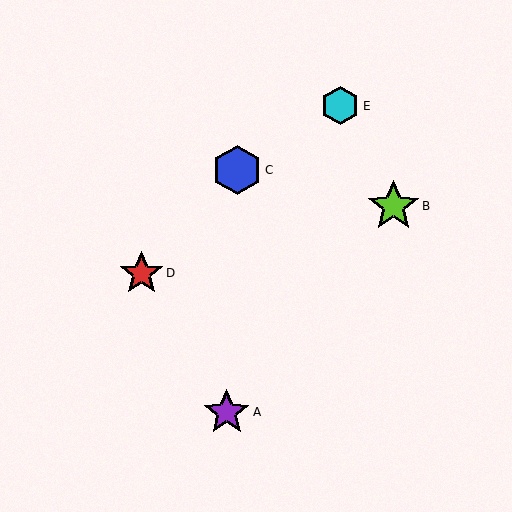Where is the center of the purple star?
The center of the purple star is at (227, 412).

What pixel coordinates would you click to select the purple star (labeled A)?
Click at (227, 412) to select the purple star A.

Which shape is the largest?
The lime star (labeled B) is the largest.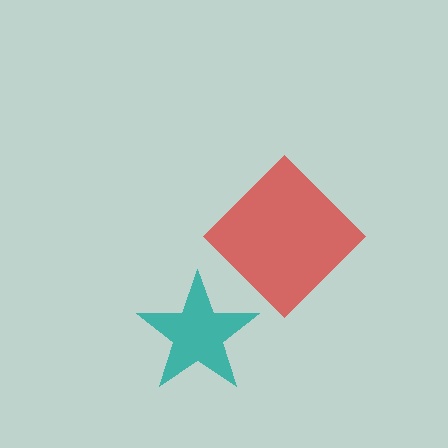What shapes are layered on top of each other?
The layered shapes are: a teal star, a red diamond.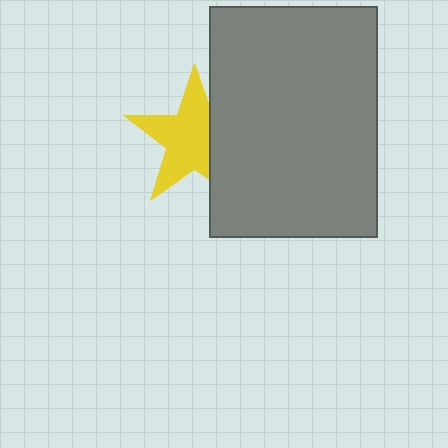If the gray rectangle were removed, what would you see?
You would see the complete yellow star.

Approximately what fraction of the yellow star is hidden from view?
Roughly 30% of the yellow star is hidden behind the gray rectangle.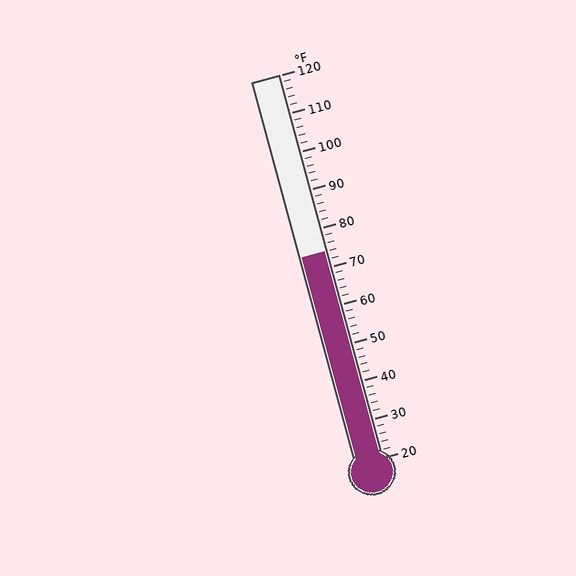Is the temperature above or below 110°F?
The temperature is below 110°F.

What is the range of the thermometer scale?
The thermometer scale ranges from 20°F to 120°F.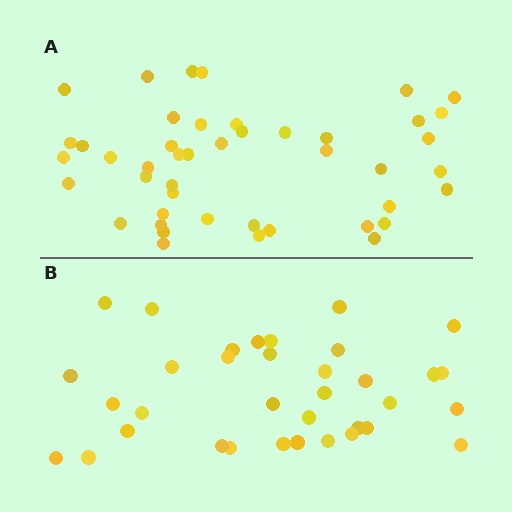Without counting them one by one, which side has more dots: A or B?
Region A (the top region) has more dots.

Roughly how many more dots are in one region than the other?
Region A has roughly 10 or so more dots than region B.